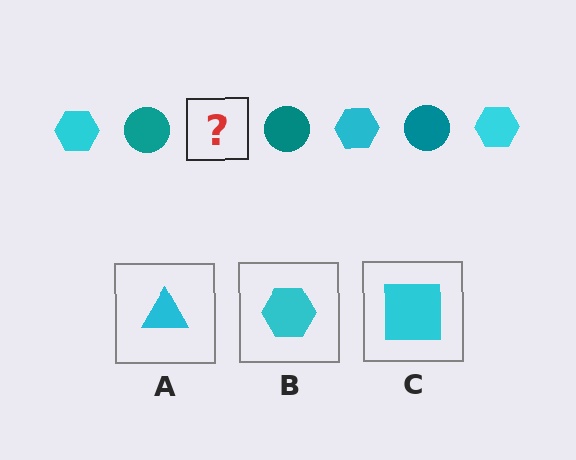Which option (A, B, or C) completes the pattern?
B.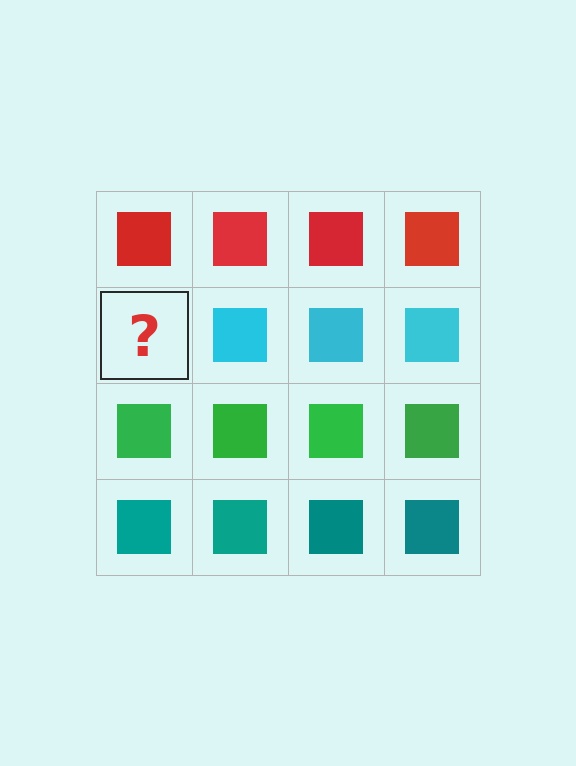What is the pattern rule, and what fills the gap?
The rule is that each row has a consistent color. The gap should be filled with a cyan square.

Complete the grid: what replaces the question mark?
The question mark should be replaced with a cyan square.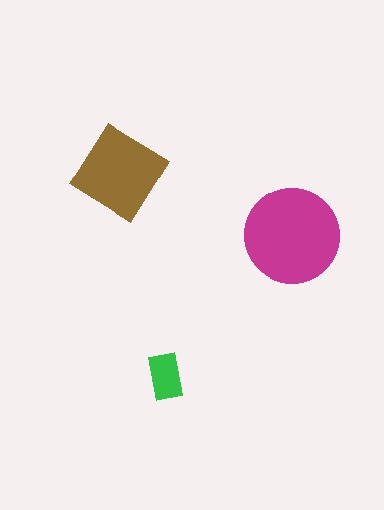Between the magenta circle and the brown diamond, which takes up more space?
The magenta circle.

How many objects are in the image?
There are 3 objects in the image.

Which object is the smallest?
The green rectangle.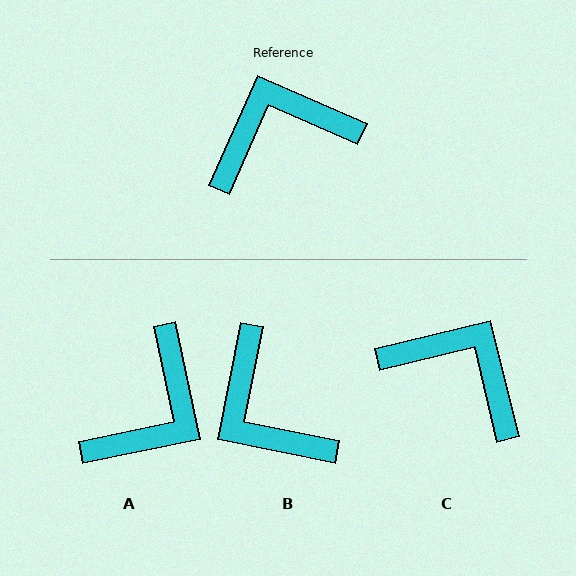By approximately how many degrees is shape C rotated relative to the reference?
Approximately 53 degrees clockwise.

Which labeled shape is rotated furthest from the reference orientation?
A, about 145 degrees away.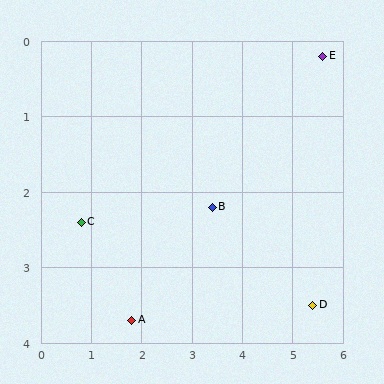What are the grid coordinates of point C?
Point C is at approximately (0.8, 2.4).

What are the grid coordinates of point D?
Point D is at approximately (5.4, 3.5).